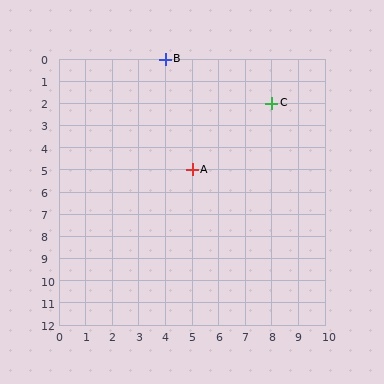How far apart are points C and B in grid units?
Points C and B are 4 columns and 2 rows apart (about 4.5 grid units diagonally).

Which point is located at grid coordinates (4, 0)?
Point B is at (4, 0).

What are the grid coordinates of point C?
Point C is at grid coordinates (8, 2).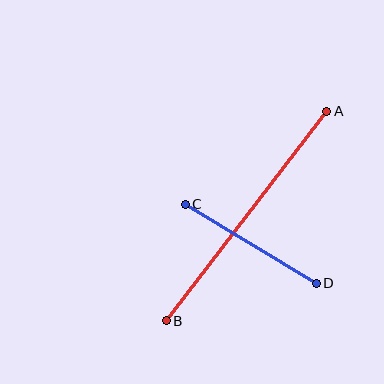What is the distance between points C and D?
The distance is approximately 153 pixels.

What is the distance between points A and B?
The distance is approximately 264 pixels.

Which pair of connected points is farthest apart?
Points A and B are farthest apart.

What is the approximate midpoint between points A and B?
The midpoint is at approximately (246, 216) pixels.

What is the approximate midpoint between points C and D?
The midpoint is at approximately (251, 244) pixels.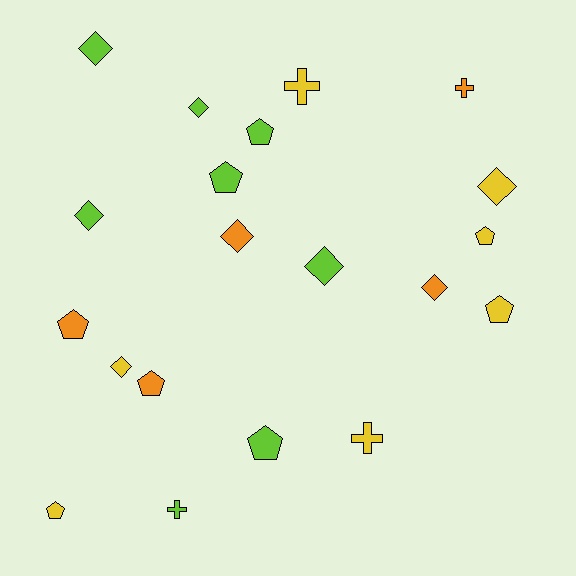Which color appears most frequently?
Lime, with 8 objects.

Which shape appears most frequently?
Pentagon, with 8 objects.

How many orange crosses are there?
There is 1 orange cross.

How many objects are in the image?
There are 20 objects.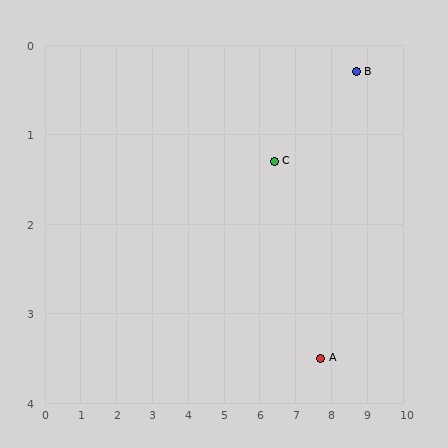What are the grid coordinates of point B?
Point B is at approximately (8.7, 0.3).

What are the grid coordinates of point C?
Point C is at approximately (6.4, 1.3).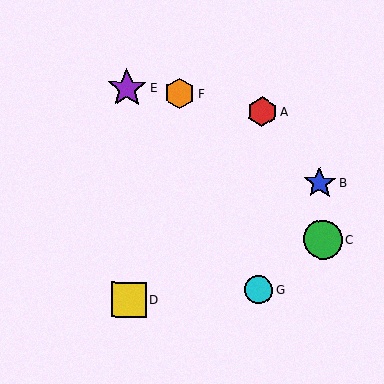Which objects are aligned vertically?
Objects A, G are aligned vertically.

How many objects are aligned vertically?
2 objects (A, G) are aligned vertically.